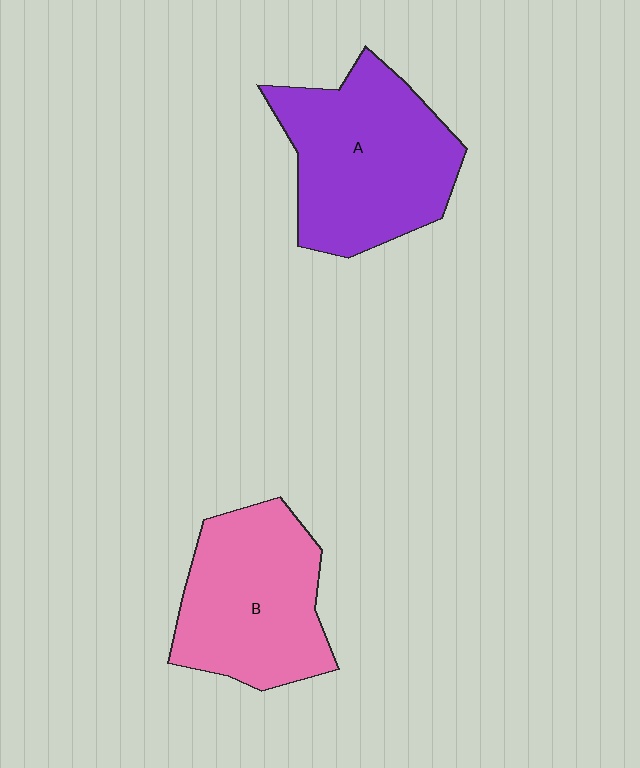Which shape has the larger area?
Shape A (purple).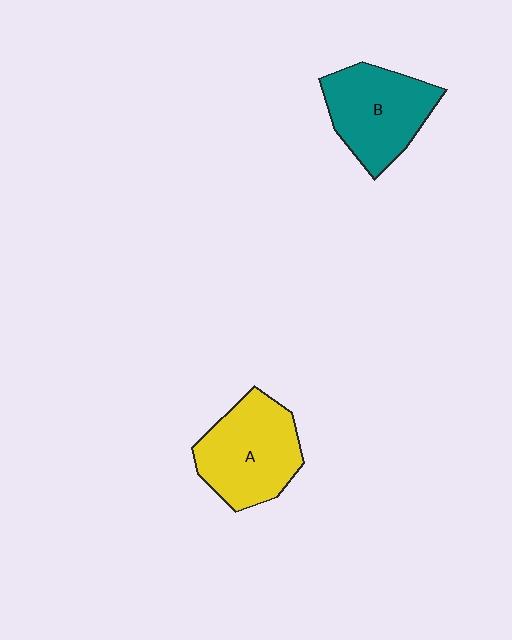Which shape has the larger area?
Shape A (yellow).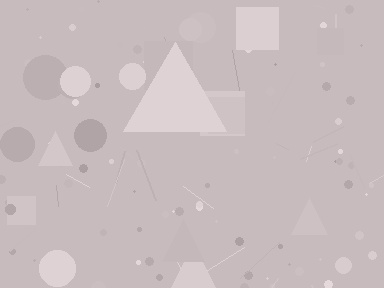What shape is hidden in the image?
A triangle is hidden in the image.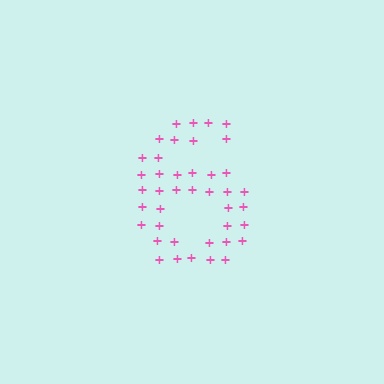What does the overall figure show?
The overall figure shows the digit 6.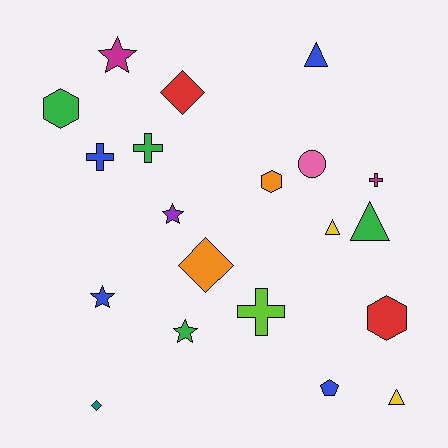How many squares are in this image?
There are no squares.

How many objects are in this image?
There are 20 objects.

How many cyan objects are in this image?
There are no cyan objects.